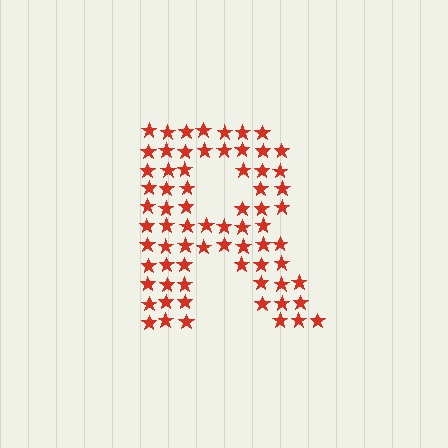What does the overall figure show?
The overall figure shows the letter R.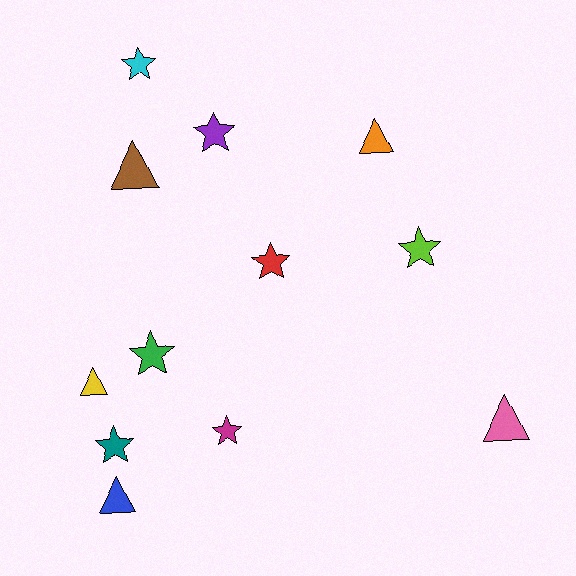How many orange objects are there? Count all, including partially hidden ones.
There is 1 orange object.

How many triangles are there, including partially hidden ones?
There are 5 triangles.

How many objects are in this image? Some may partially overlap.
There are 12 objects.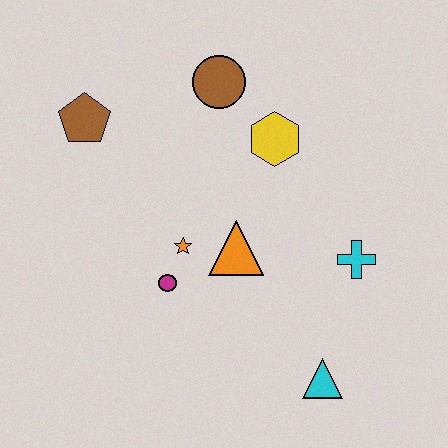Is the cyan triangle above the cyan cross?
No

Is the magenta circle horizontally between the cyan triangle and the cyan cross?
No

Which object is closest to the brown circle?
The yellow hexagon is closest to the brown circle.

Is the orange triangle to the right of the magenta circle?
Yes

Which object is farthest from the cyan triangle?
The brown pentagon is farthest from the cyan triangle.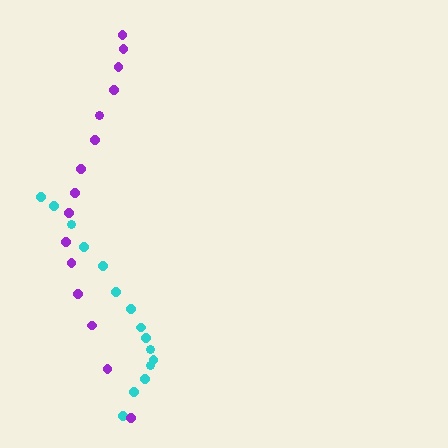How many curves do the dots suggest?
There are 2 distinct paths.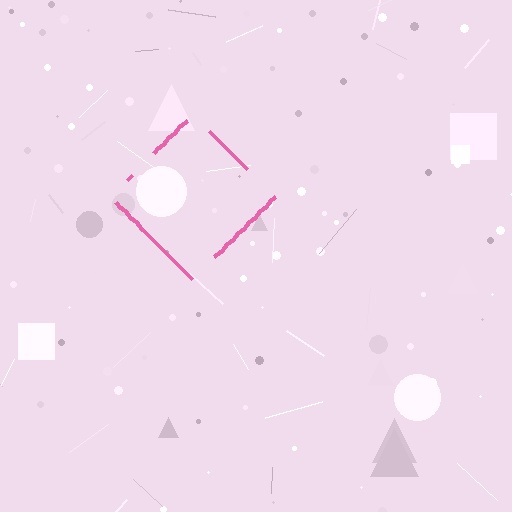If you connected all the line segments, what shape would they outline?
They would outline a diamond.